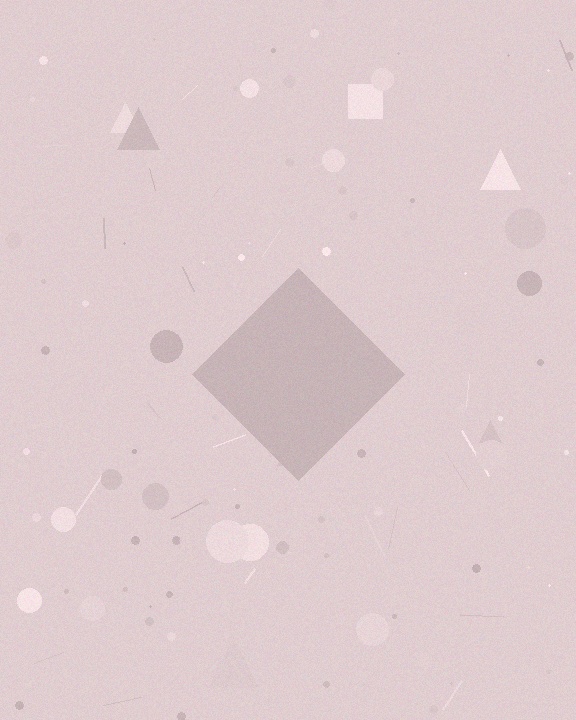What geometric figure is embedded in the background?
A diamond is embedded in the background.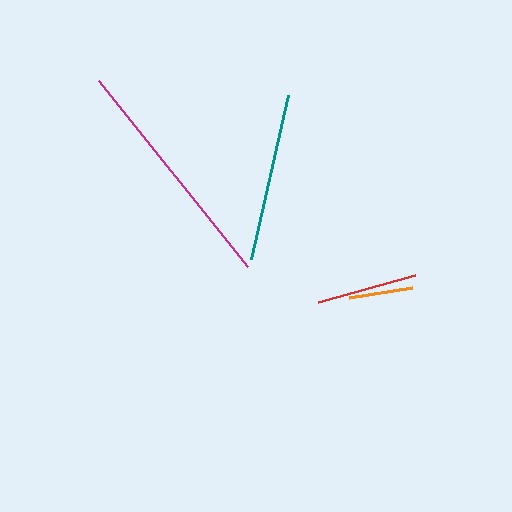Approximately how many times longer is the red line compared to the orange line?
The red line is approximately 1.6 times the length of the orange line.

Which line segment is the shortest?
The orange line is the shortest at approximately 64 pixels.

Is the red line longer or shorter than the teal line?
The teal line is longer than the red line.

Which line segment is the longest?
The magenta line is the longest at approximately 238 pixels.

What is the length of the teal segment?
The teal segment is approximately 168 pixels long.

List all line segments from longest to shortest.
From longest to shortest: magenta, teal, red, orange.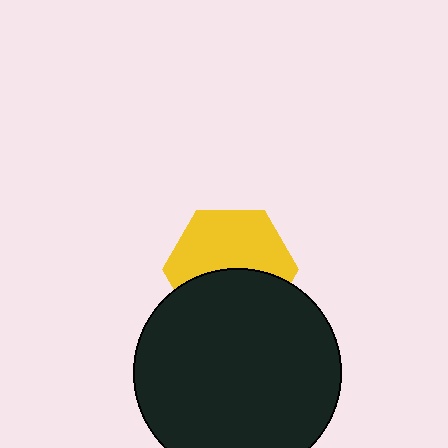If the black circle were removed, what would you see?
You would see the complete yellow hexagon.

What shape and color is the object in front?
The object in front is a black circle.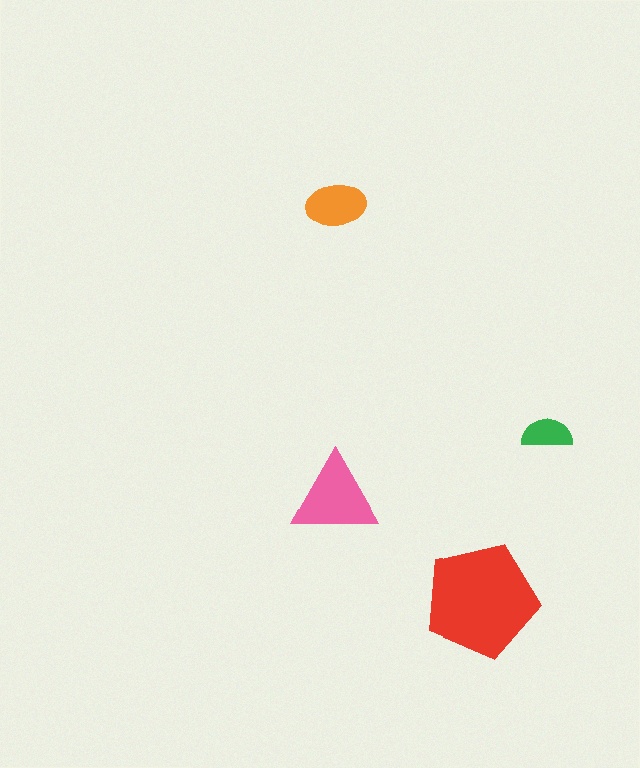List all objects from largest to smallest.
The red pentagon, the pink triangle, the orange ellipse, the green semicircle.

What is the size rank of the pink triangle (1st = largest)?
2nd.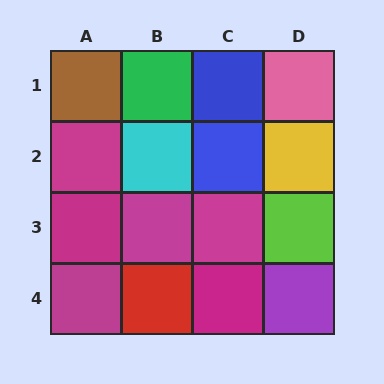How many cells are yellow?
1 cell is yellow.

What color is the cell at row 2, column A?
Magenta.